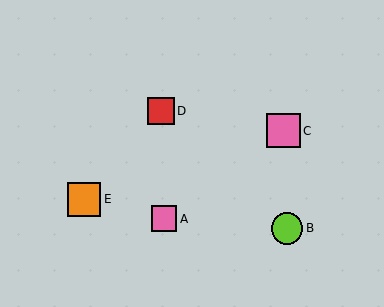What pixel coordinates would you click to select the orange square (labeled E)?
Click at (84, 199) to select the orange square E.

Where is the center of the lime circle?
The center of the lime circle is at (287, 228).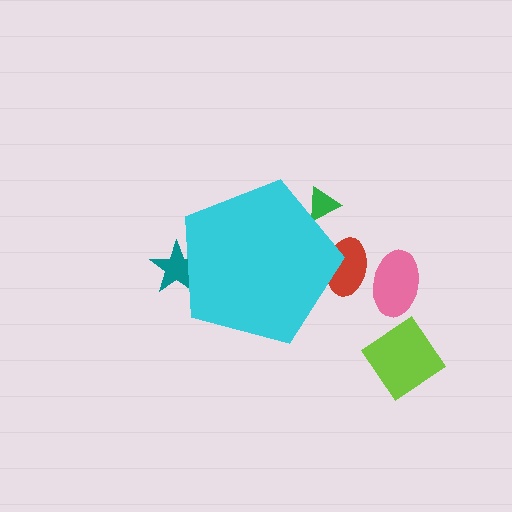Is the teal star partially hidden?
Yes, the teal star is partially hidden behind the cyan pentagon.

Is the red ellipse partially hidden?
Yes, the red ellipse is partially hidden behind the cyan pentagon.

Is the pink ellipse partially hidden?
No, the pink ellipse is fully visible.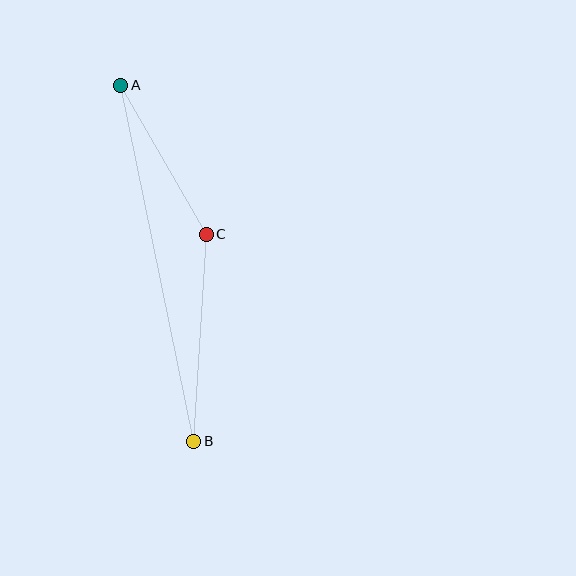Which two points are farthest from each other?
Points A and B are farthest from each other.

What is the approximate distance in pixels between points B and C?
The distance between B and C is approximately 207 pixels.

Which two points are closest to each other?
Points A and C are closest to each other.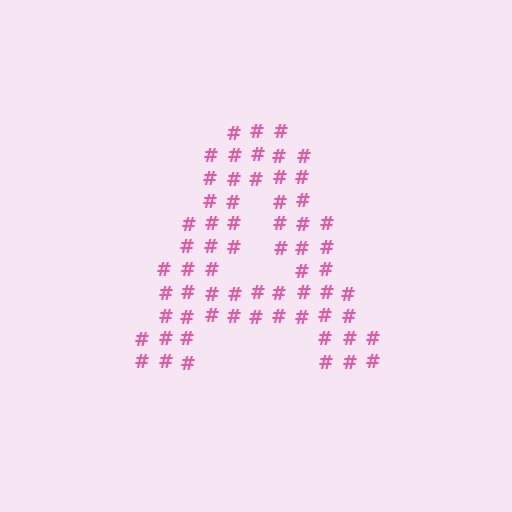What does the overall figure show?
The overall figure shows the letter A.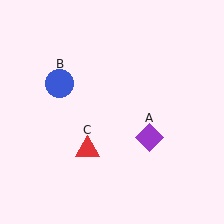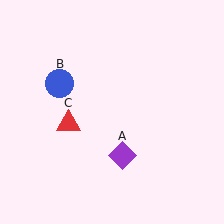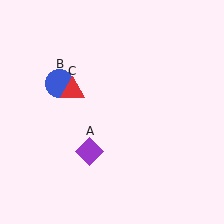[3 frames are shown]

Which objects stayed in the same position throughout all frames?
Blue circle (object B) remained stationary.